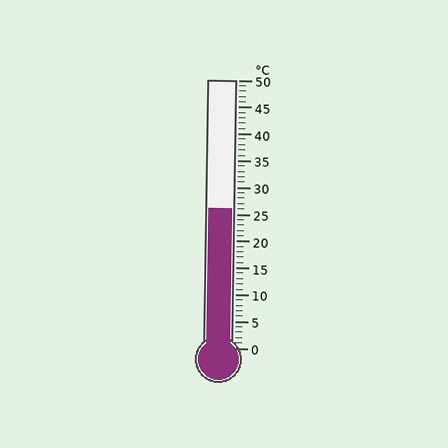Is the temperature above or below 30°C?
The temperature is below 30°C.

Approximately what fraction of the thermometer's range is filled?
The thermometer is filled to approximately 50% of its range.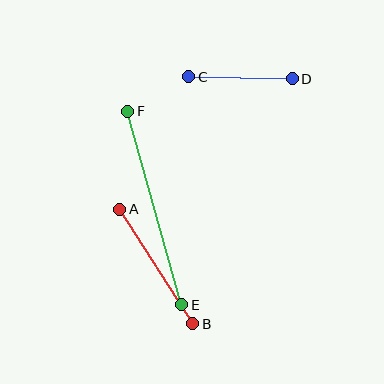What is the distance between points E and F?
The distance is approximately 201 pixels.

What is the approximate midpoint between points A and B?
The midpoint is at approximately (156, 267) pixels.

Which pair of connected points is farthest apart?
Points E and F are farthest apart.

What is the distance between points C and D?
The distance is approximately 104 pixels.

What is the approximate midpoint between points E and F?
The midpoint is at approximately (155, 208) pixels.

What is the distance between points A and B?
The distance is approximately 136 pixels.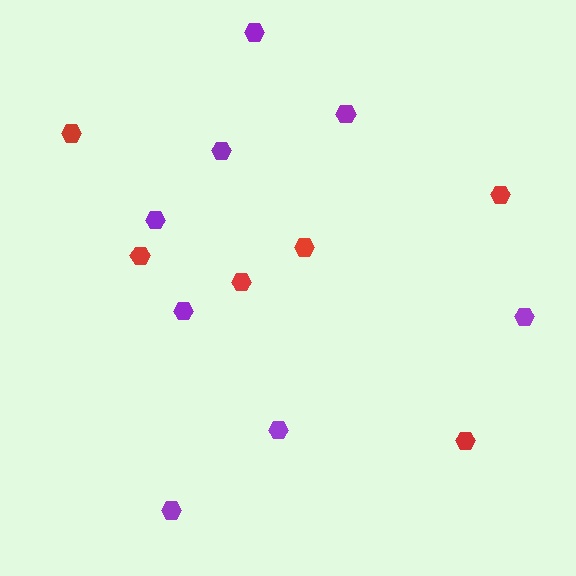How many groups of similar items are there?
There are 2 groups: one group of purple hexagons (8) and one group of red hexagons (6).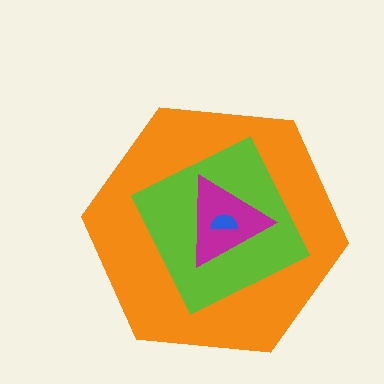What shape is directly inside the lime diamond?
The magenta triangle.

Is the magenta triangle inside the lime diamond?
Yes.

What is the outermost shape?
The orange hexagon.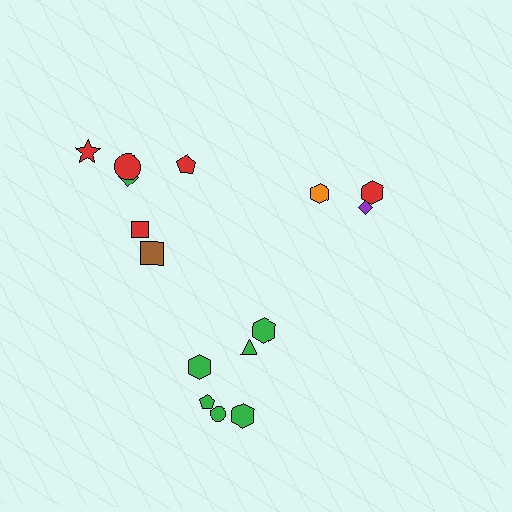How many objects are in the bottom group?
There are 6 objects.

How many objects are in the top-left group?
There are 6 objects.